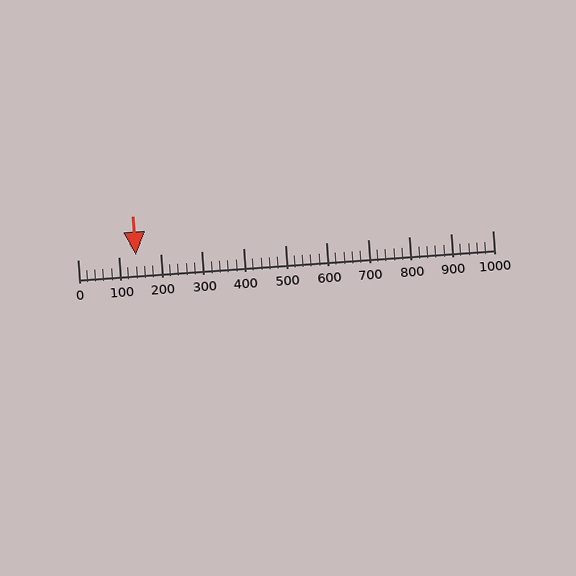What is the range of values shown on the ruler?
The ruler shows values from 0 to 1000.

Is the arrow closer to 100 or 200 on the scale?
The arrow is closer to 100.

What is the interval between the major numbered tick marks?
The major tick marks are spaced 100 units apart.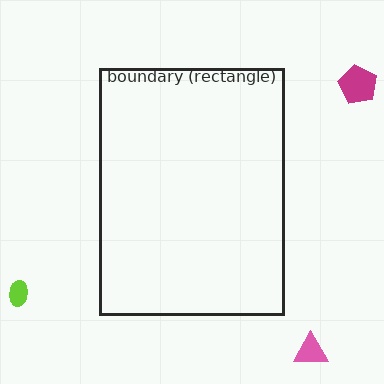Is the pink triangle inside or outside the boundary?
Outside.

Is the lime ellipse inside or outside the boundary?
Outside.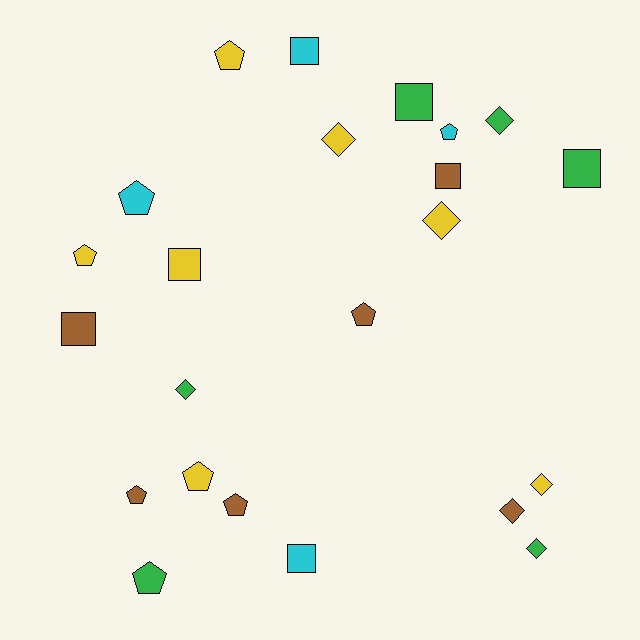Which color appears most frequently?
Yellow, with 7 objects.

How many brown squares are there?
There are 2 brown squares.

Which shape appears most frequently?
Pentagon, with 9 objects.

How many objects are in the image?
There are 23 objects.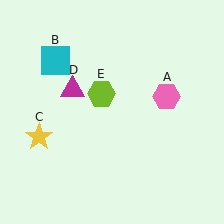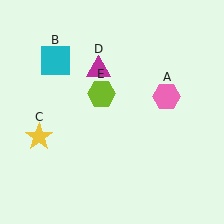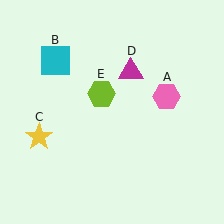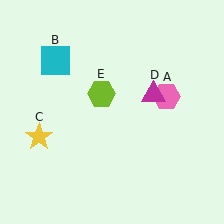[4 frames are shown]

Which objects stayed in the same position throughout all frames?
Pink hexagon (object A) and cyan square (object B) and yellow star (object C) and lime hexagon (object E) remained stationary.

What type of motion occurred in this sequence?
The magenta triangle (object D) rotated clockwise around the center of the scene.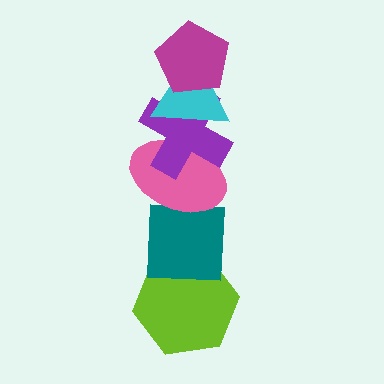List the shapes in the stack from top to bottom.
From top to bottom: the magenta pentagon, the cyan triangle, the purple cross, the pink ellipse, the teal square, the lime hexagon.